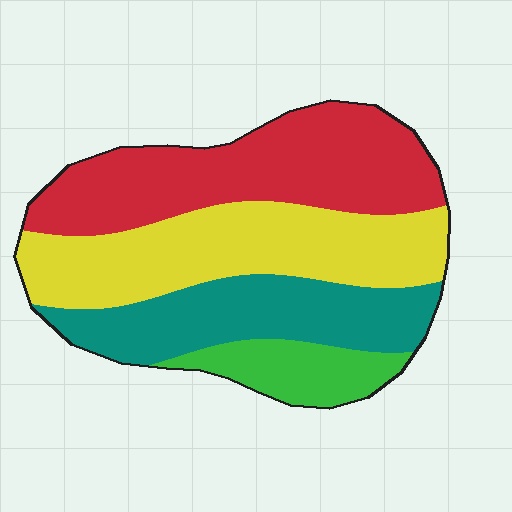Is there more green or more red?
Red.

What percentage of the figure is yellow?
Yellow covers around 30% of the figure.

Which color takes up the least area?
Green, at roughly 10%.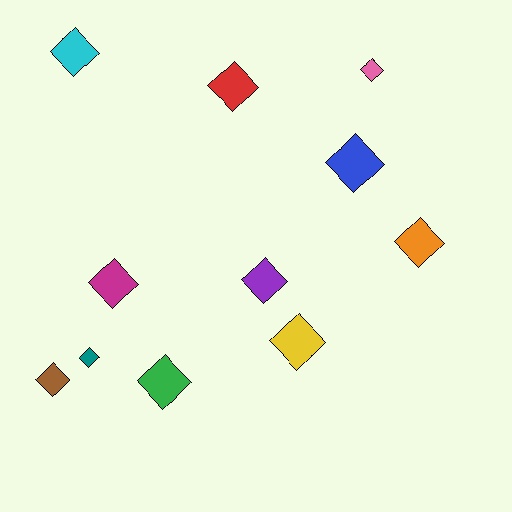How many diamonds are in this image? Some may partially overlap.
There are 11 diamonds.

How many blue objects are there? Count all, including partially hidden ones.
There is 1 blue object.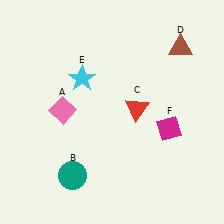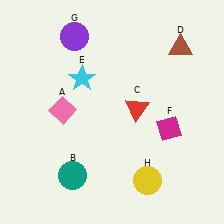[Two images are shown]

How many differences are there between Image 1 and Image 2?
There are 2 differences between the two images.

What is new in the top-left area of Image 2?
A purple circle (G) was added in the top-left area of Image 2.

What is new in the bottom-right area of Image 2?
A yellow circle (H) was added in the bottom-right area of Image 2.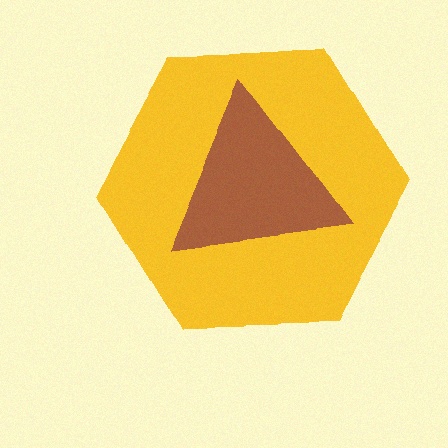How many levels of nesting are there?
2.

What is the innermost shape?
The brown triangle.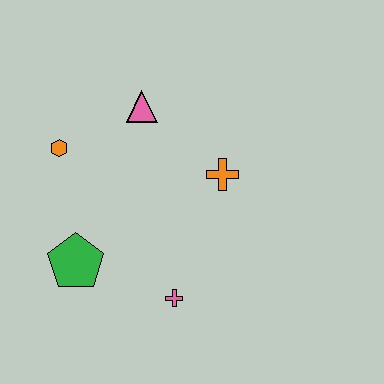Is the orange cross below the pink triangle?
Yes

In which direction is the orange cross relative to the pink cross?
The orange cross is above the pink cross.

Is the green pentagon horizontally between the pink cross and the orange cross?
No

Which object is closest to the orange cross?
The pink triangle is closest to the orange cross.